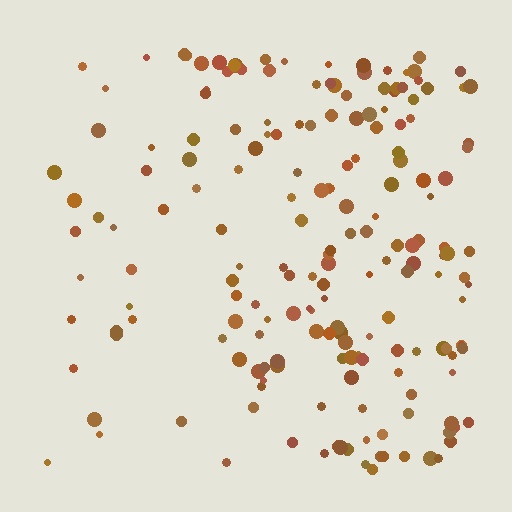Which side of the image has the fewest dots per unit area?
The left.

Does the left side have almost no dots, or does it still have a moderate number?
Still a moderate number, just noticeably fewer than the right.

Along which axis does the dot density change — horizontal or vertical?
Horizontal.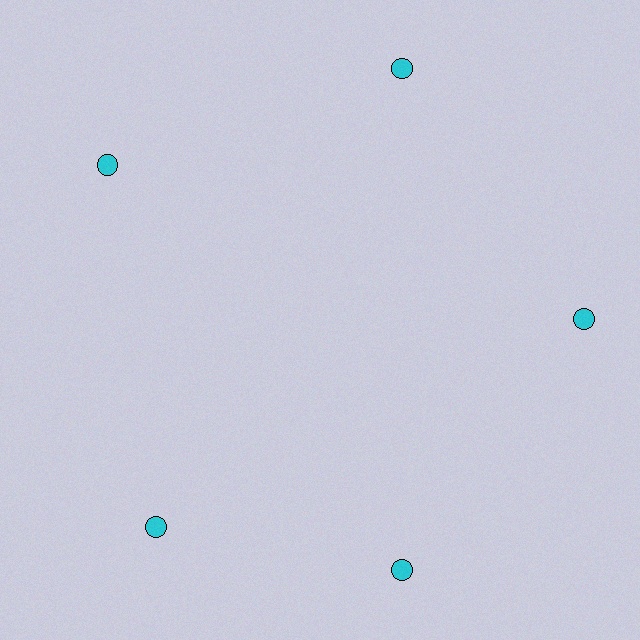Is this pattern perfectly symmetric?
No. The 5 cyan circles are arranged in a ring, but one element near the 8 o'clock position is rotated out of alignment along the ring, breaking the 5-fold rotational symmetry.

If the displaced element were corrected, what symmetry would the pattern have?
It would have 5-fold rotational symmetry — the pattern would map onto itself every 72 degrees.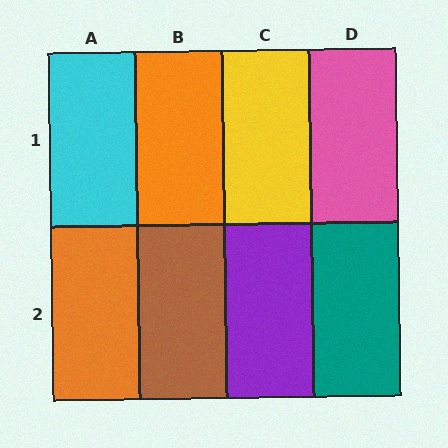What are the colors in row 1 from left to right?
Cyan, orange, yellow, pink.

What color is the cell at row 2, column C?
Purple.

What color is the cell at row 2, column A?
Orange.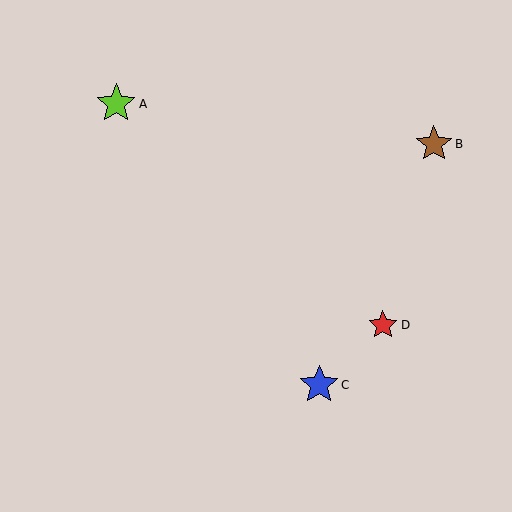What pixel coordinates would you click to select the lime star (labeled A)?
Click at (116, 104) to select the lime star A.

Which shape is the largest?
The lime star (labeled A) is the largest.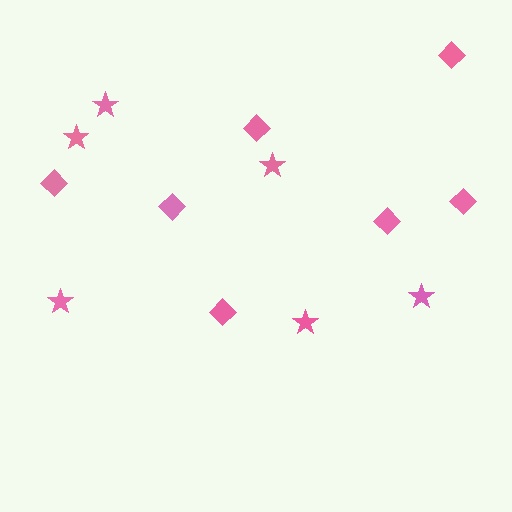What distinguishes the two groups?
There are 2 groups: one group of stars (6) and one group of diamonds (7).